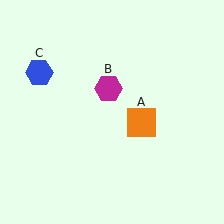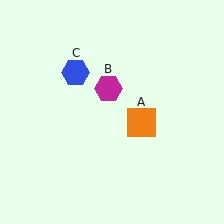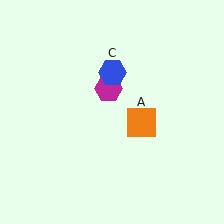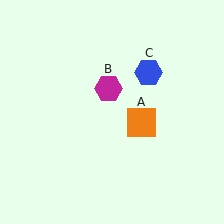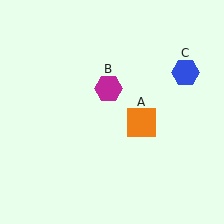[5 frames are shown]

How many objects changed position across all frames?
1 object changed position: blue hexagon (object C).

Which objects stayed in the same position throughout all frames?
Orange square (object A) and magenta hexagon (object B) remained stationary.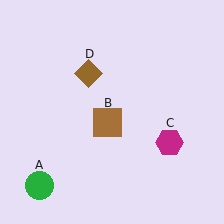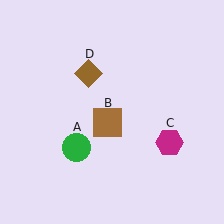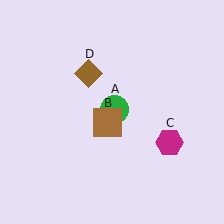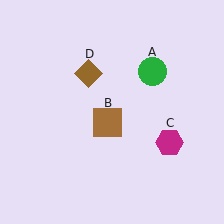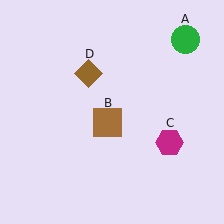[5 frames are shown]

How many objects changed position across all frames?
1 object changed position: green circle (object A).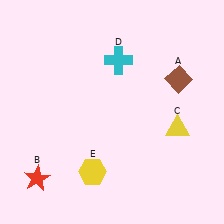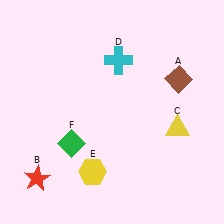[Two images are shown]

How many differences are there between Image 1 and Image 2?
There is 1 difference between the two images.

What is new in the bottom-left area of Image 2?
A green diamond (F) was added in the bottom-left area of Image 2.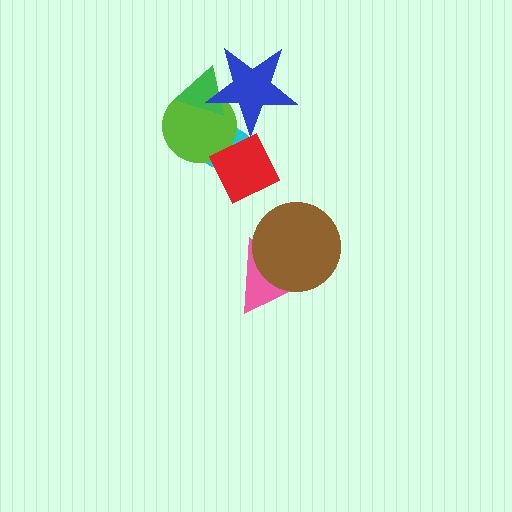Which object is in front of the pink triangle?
The brown circle is in front of the pink triangle.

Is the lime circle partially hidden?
Yes, it is partially covered by another shape.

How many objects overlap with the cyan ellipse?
3 objects overlap with the cyan ellipse.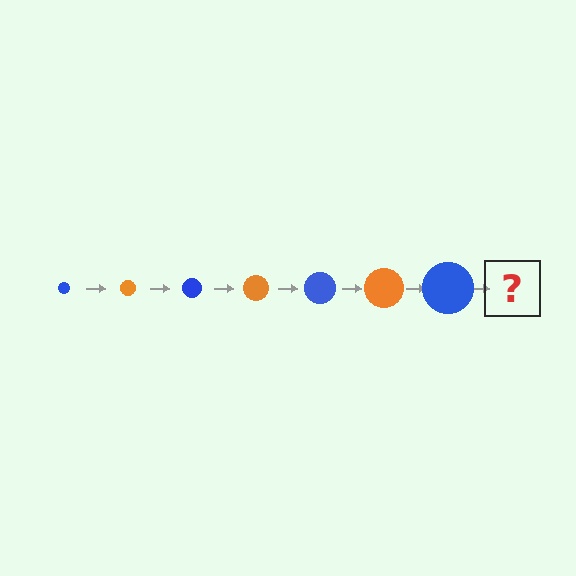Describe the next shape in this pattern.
It should be an orange circle, larger than the previous one.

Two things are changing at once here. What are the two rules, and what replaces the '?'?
The two rules are that the circle grows larger each step and the color cycles through blue and orange. The '?' should be an orange circle, larger than the previous one.